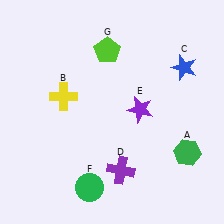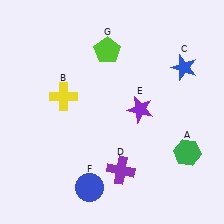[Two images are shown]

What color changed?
The circle (F) changed from green in Image 1 to blue in Image 2.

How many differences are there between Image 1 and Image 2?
There is 1 difference between the two images.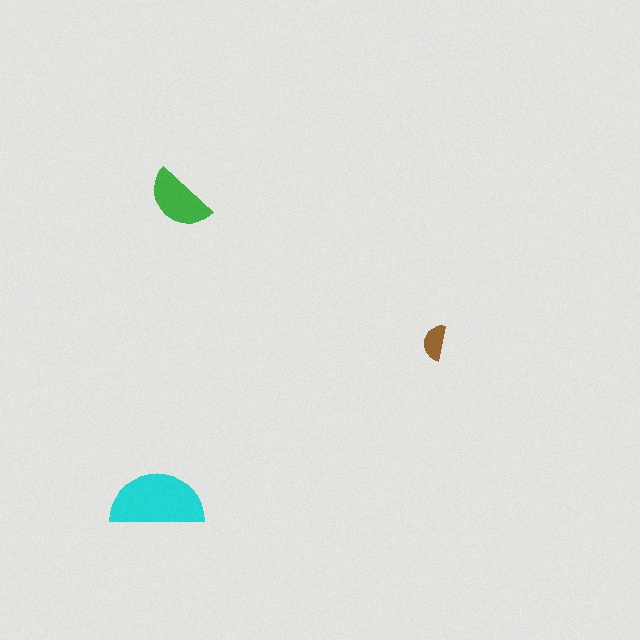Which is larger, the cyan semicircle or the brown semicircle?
The cyan one.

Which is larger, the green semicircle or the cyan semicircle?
The cyan one.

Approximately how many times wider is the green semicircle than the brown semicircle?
About 2 times wider.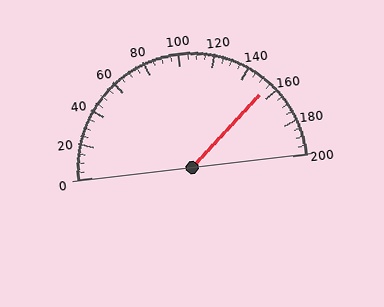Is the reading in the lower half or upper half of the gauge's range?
The reading is in the upper half of the range (0 to 200).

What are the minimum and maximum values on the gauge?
The gauge ranges from 0 to 200.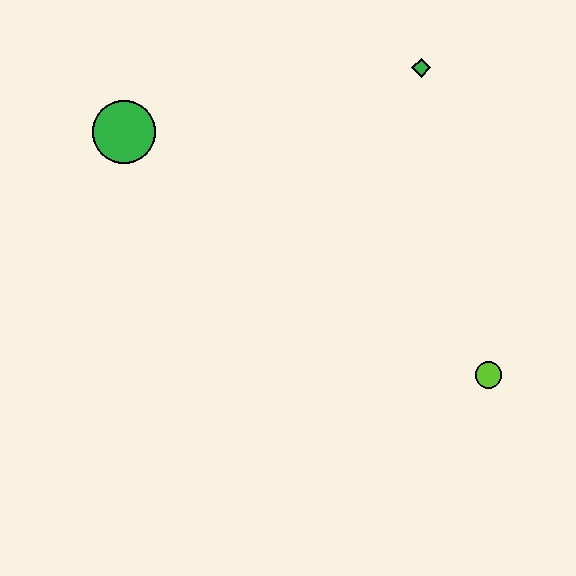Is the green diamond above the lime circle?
Yes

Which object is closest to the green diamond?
The green circle is closest to the green diamond.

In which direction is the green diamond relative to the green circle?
The green diamond is to the right of the green circle.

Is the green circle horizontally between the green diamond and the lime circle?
No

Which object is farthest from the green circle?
The lime circle is farthest from the green circle.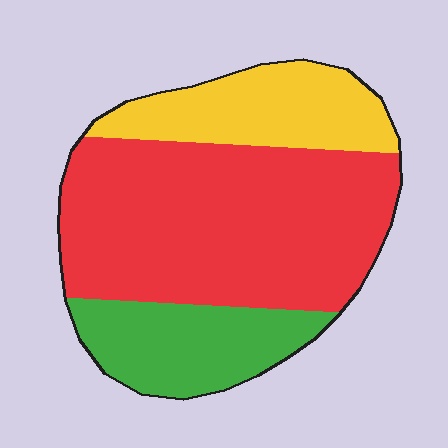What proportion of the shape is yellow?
Yellow takes up less than a quarter of the shape.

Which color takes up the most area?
Red, at roughly 60%.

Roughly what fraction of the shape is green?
Green covers around 20% of the shape.